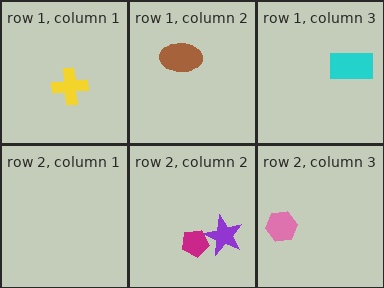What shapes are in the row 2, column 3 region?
The pink hexagon.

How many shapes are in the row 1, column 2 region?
1.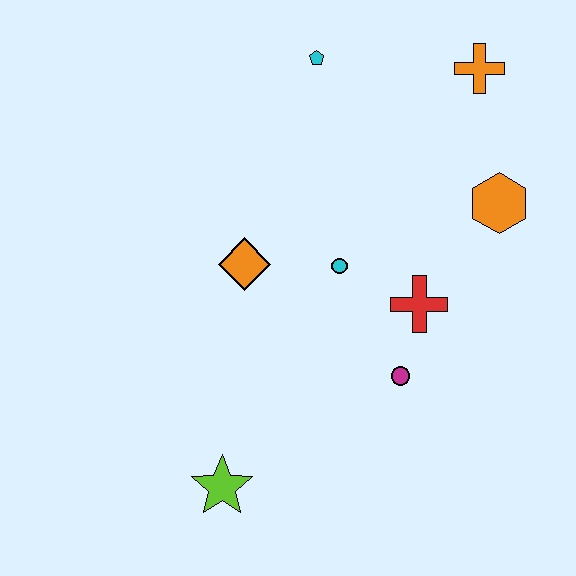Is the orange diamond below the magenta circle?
No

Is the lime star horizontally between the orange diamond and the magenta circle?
No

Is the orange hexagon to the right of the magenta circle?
Yes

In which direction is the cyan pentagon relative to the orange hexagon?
The cyan pentagon is to the left of the orange hexagon.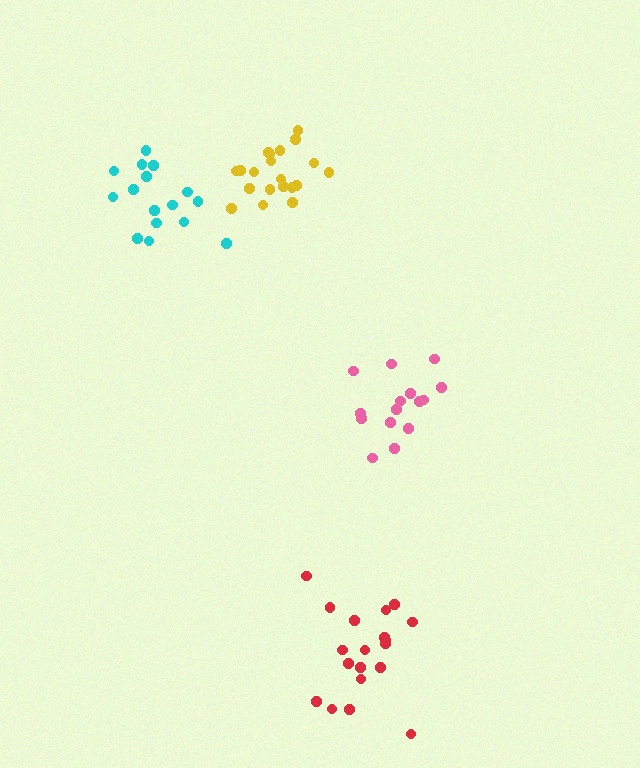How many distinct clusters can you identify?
There are 4 distinct clusters.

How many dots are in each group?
Group 1: 15 dots, Group 2: 16 dots, Group 3: 20 dots, Group 4: 19 dots (70 total).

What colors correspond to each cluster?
The clusters are colored: pink, cyan, yellow, red.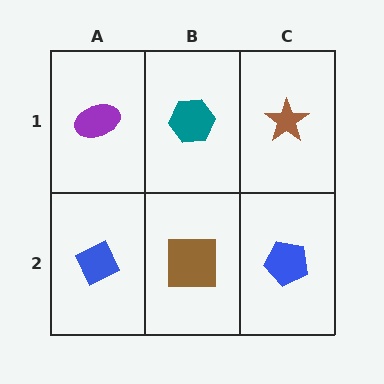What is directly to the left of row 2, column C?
A brown square.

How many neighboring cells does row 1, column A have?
2.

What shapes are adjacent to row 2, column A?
A purple ellipse (row 1, column A), a brown square (row 2, column B).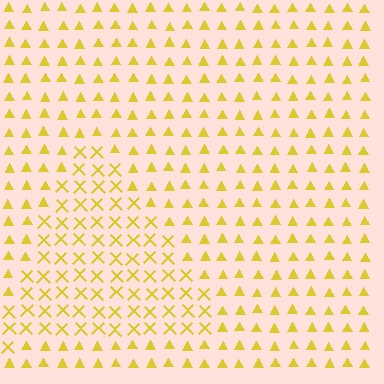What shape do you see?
I see a triangle.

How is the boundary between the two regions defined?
The boundary is defined by a change in element shape: X marks inside vs. triangles outside. All elements share the same color and spacing.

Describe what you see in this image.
The image is filled with small yellow elements arranged in a uniform grid. A triangle-shaped region contains X marks, while the surrounding area contains triangles. The boundary is defined purely by the change in element shape.